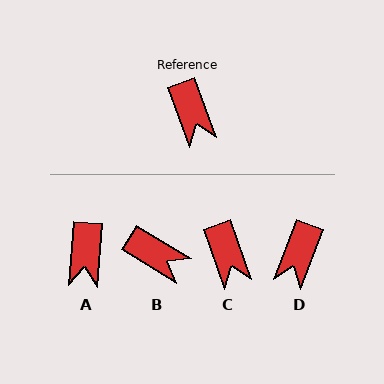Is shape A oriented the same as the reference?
No, it is off by about 24 degrees.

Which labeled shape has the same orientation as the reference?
C.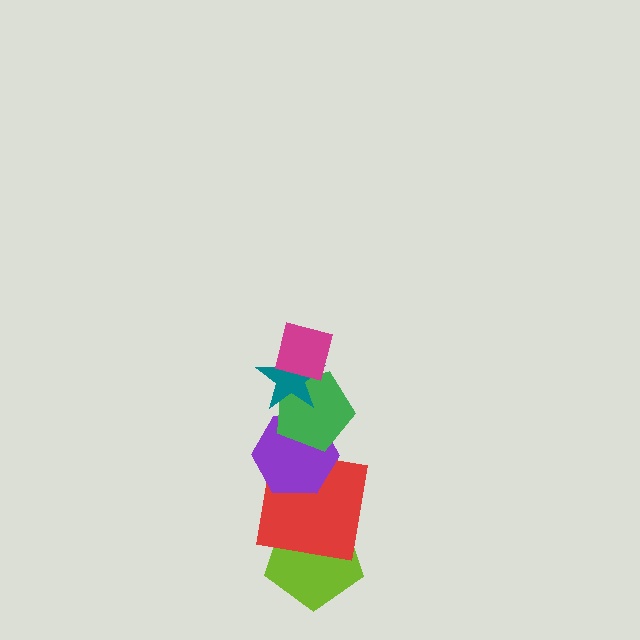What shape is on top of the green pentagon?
The teal star is on top of the green pentagon.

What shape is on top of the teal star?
The magenta square is on top of the teal star.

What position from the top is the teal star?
The teal star is 2nd from the top.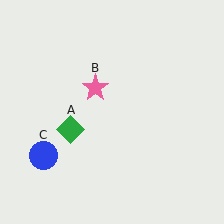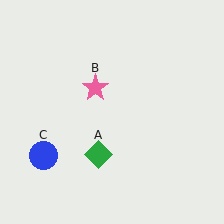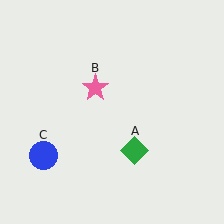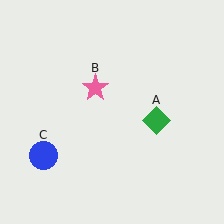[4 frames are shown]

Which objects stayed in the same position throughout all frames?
Pink star (object B) and blue circle (object C) remained stationary.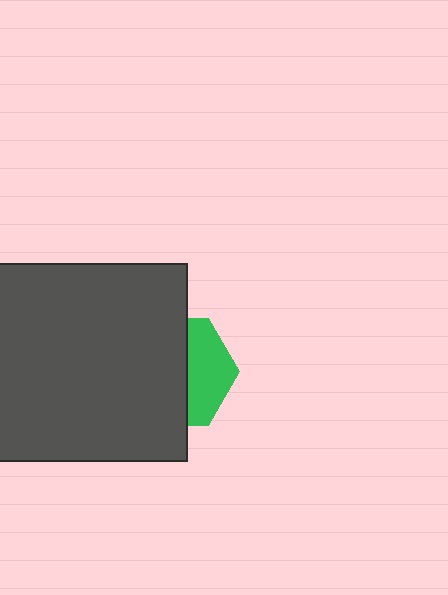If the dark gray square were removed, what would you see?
You would see the complete green hexagon.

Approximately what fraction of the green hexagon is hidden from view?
Roughly 60% of the green hexagon is hidden behind the dark gray square.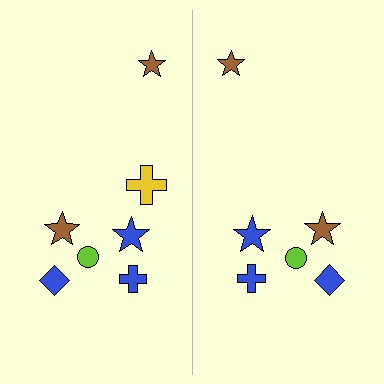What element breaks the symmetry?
A yellow cross is missing from the right side.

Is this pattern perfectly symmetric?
No, the pattern is not perfectly symmetric. A yellow cross is missing from the right side.